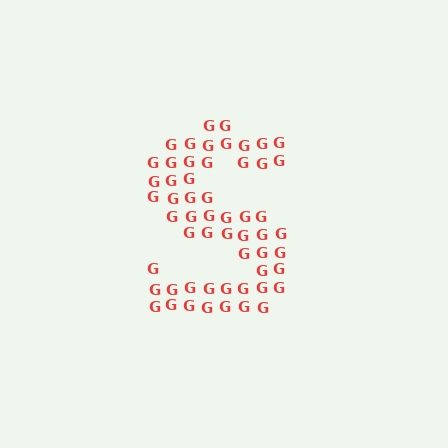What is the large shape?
The large shape is the letter S.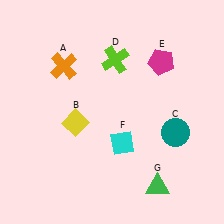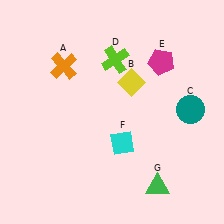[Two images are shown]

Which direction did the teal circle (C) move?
The teal circle (C) moved up.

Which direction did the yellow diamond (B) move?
The yellow diamond (B) moved right.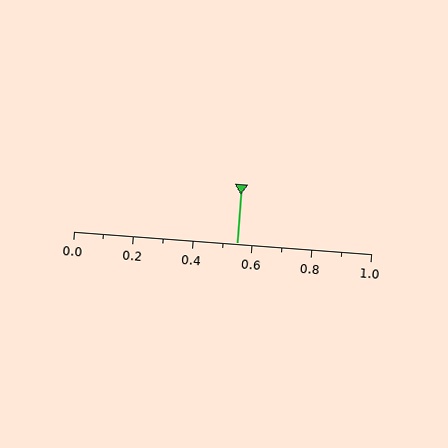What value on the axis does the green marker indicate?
The marker indicates approximately 0.55.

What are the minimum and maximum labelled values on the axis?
The axis runs from 0.0 to 1.0.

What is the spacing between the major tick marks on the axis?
The major ticks are spaced 0.2 apart.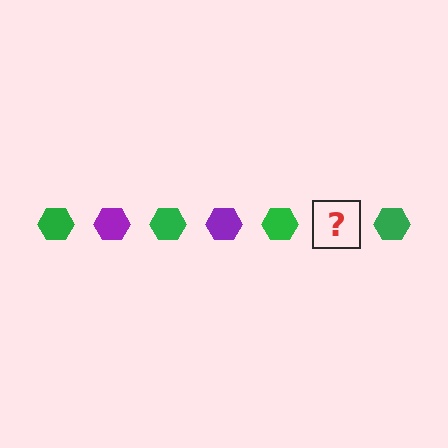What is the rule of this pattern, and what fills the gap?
The rule is that the pattern cycles through green, purple hexagons. The gap should be filled with a purple hexagon.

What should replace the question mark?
The question mark should be replaced with a purple hexagon.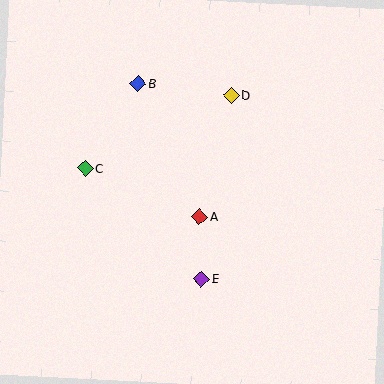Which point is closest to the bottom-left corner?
Point E is closest to the bottom-left corner.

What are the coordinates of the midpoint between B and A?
The midpoint between B and A is at (169, 150).